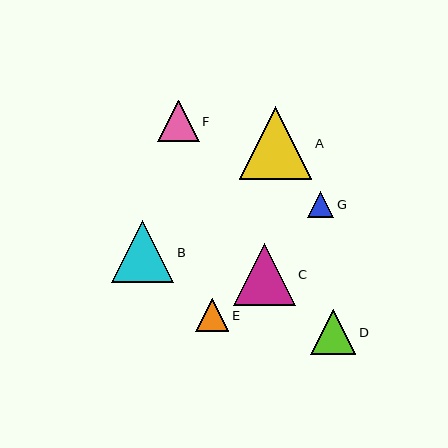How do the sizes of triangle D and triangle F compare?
Triangle D and triangle F are approximately the same size.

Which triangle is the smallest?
Triangle G is the smallest with a size of approximately 26 pixels.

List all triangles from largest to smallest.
From largest to smallest: A, C, B, D, F, E, G.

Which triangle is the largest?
Triangle A is the largest with a size of approximately 73 pixels.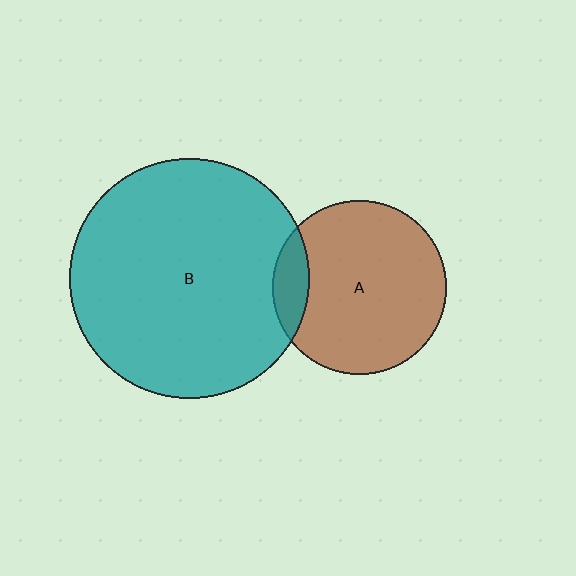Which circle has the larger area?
Circle B (teal).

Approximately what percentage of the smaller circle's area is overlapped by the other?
Approximately 10%.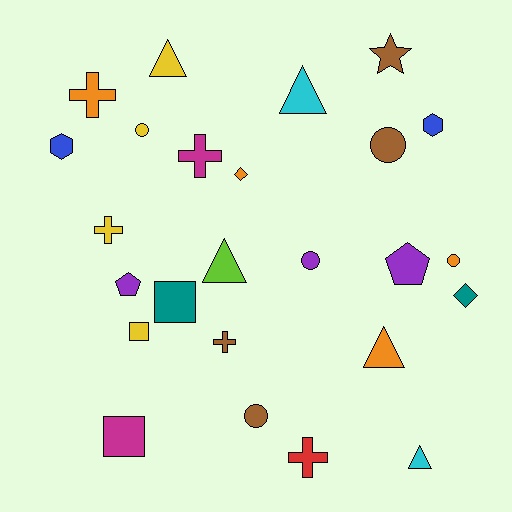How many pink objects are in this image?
There are no pink objects.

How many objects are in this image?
There are 25 objects.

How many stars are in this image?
There is 1 star.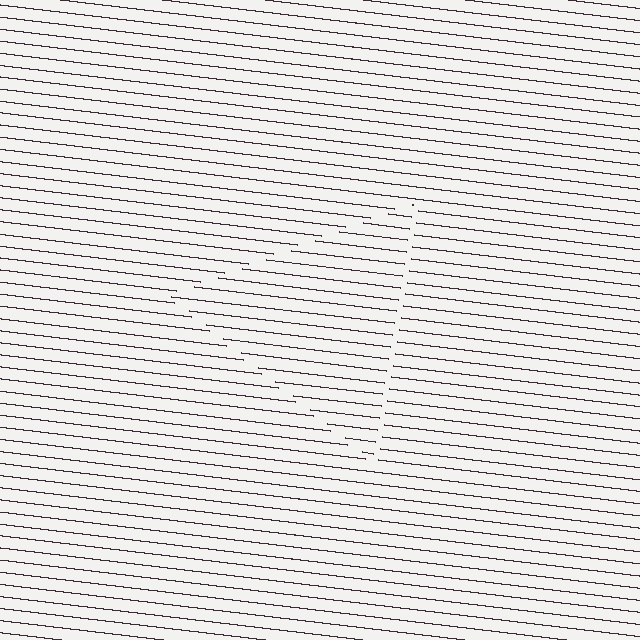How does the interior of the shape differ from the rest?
The interior of the shape contains the same grating, shifted by half a period — the contour is defined by the phase discontinuity where line-ends from the inner and outer gratings abut.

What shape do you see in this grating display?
An illusory triangle. The interior of the shape contains the same grating, shifted by half a period — the contour is defined by the phase discontinuity where line-ends from the inner and outer gratings abut.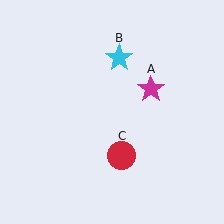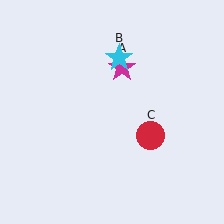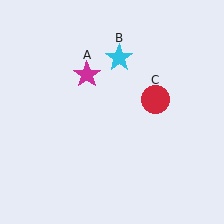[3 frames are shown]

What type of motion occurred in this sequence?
The magenta star (object A), red circle (object C) rotated counterclockwise around the center of the scene.